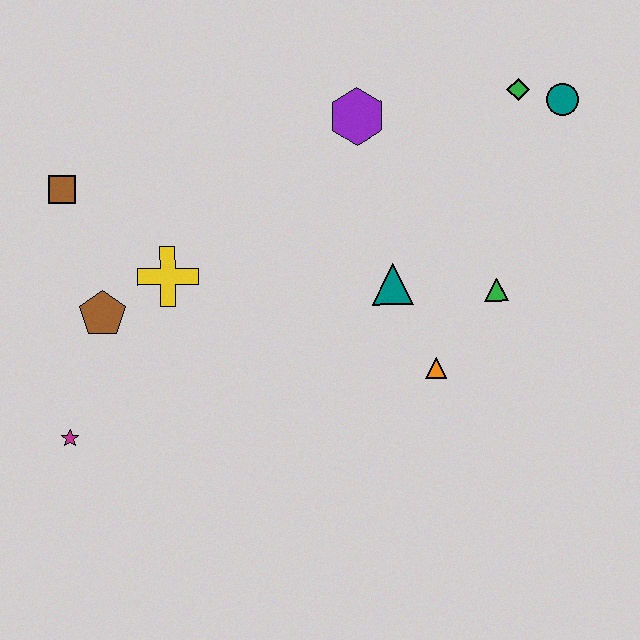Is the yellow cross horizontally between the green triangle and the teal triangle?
No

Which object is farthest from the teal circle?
The magenta star is farthest from the teal circle.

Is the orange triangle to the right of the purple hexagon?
Yes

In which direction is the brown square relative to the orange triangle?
The brown square is to the left of the orange triangle.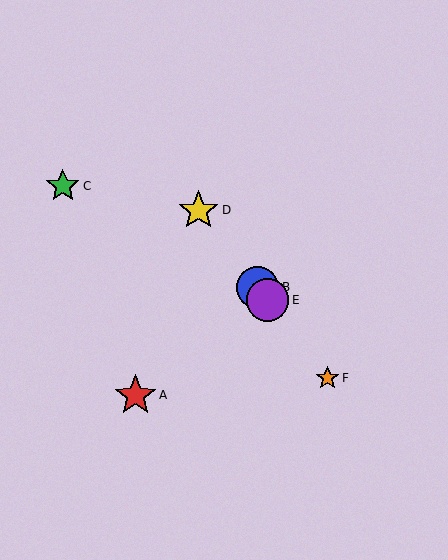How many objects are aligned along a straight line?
4 objects (B, D, E, F) are aligned along a straight line.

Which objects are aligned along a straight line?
Objects B, D, E, F are aligned along a straight line.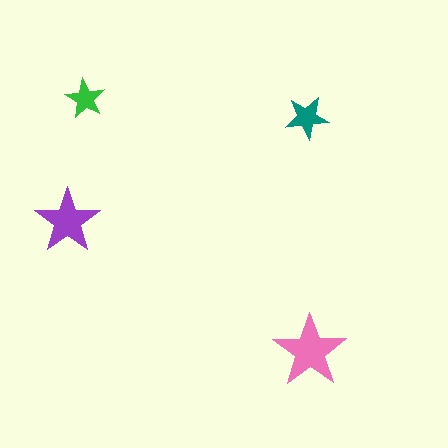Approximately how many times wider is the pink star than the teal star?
About 1.5 times wider.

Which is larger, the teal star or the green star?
The teal one.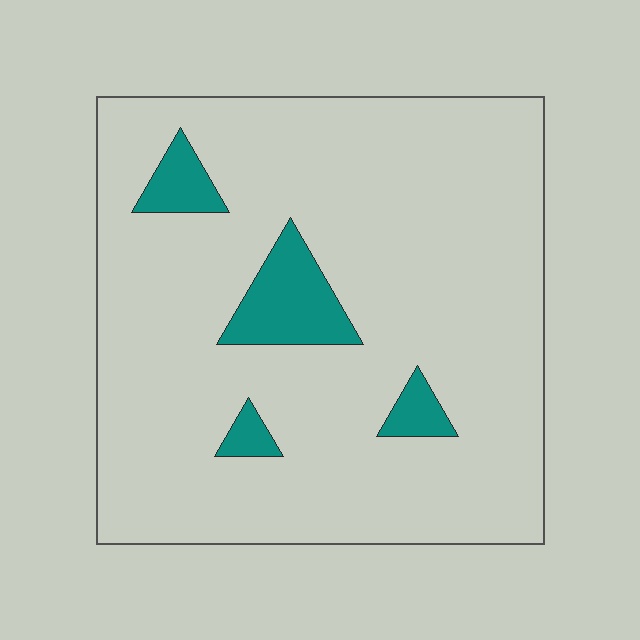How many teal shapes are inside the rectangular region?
4.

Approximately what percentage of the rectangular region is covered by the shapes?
Approximately 10%.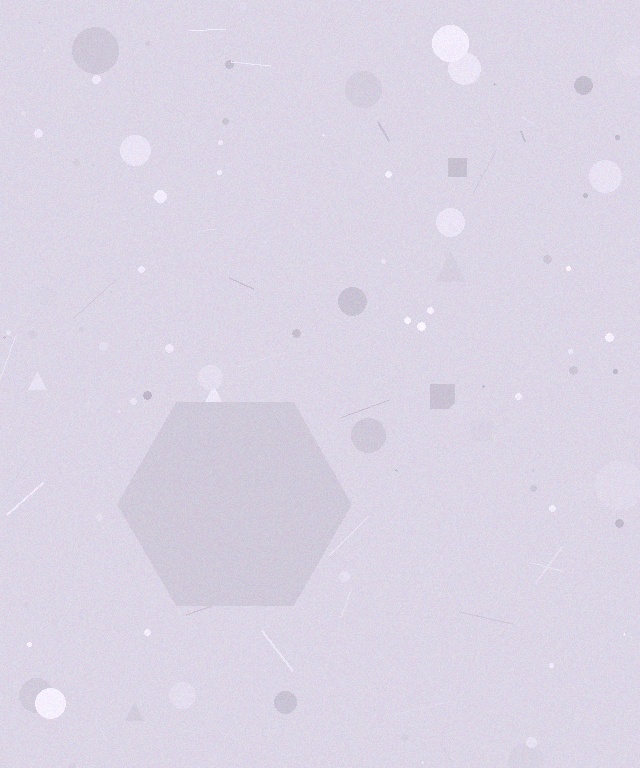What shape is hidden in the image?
A hexagon is hidden in the image.